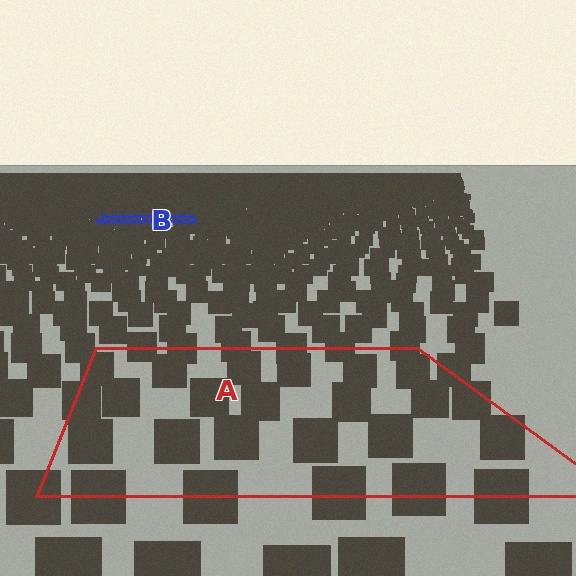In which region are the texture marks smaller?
The texture marks are smaller in region B, because it is farther away.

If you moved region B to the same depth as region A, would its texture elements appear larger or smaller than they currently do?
They would appear larger. At a closer depth, the same texture elements are projected at a bigger on-screen size.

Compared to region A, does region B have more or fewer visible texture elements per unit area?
Region B has more texture elements per unit area — they are packed more densely because it is farther away.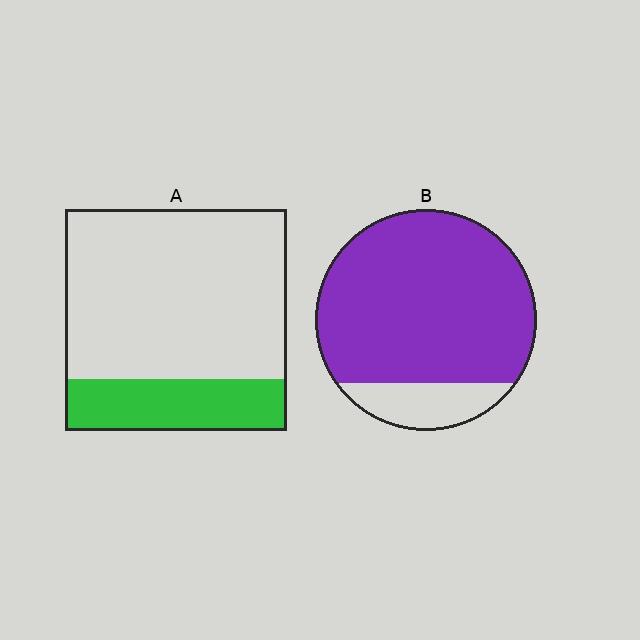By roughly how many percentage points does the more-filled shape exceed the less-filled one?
By roughly 60 percentage points (B over A).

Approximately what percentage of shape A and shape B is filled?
A is approximately 25% and B is approximately 85%.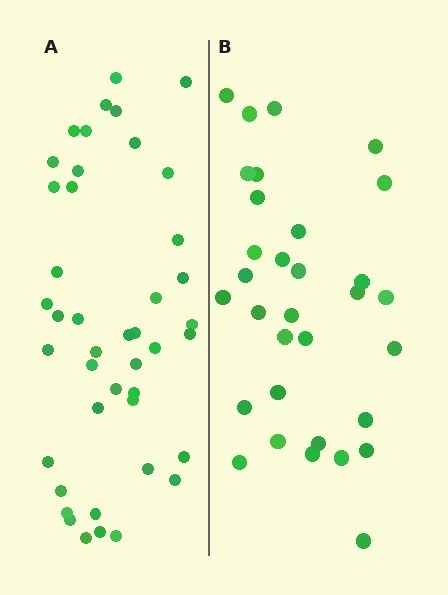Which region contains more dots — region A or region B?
Region A (the left region) has more dots.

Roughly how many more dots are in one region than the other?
Region A has roughly 12 or so more dots than region B.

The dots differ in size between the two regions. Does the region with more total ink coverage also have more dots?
No. Region B has more total ink coverage because its dots are larger, but region A actually contains more individual dots. Total area can be misleading — the number of items is what matters here.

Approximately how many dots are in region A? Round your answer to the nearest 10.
About 40 dots. (The exact count is 43, which rounds to 40.)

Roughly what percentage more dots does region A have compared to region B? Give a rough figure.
About 35% more.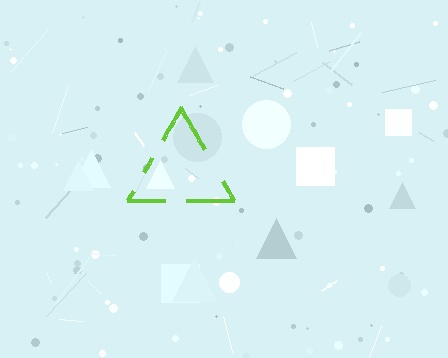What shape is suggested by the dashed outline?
The dashed outline suggests a triangle.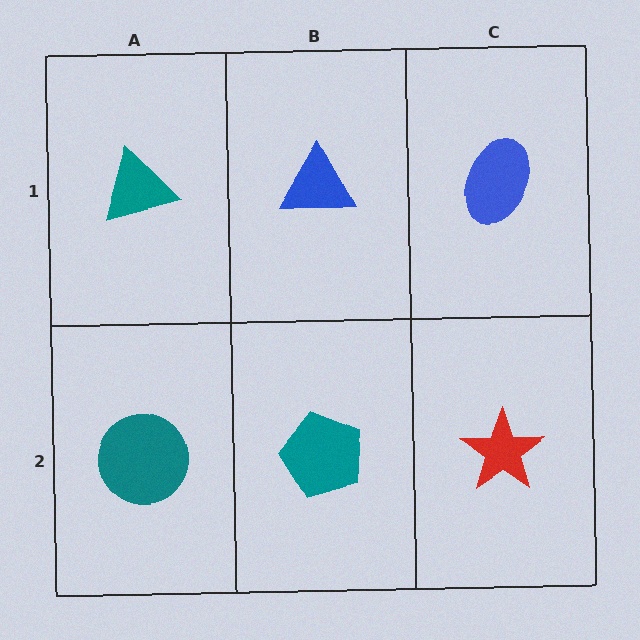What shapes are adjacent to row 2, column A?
A teal triangle (row 1, column A), a teal pentagon (row 2, column B).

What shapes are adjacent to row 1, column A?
A teal circle (row 2, column A), a blue triangle (row 1, column B).